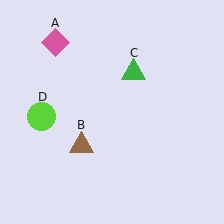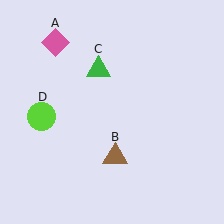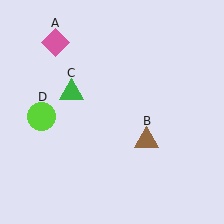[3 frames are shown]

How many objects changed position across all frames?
2 objects changed position: brown triangle (object B), green triangle (object C).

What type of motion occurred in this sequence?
The brown triangle (object B), green triangle (object C) rotated counterclockwise around the center of the scene.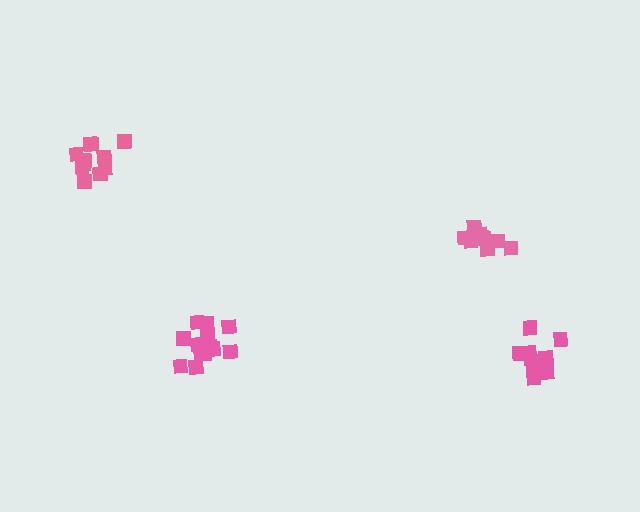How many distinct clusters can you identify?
There are 4 distinct clusters.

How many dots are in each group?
Group 1: 13 dots, Group 2: 15 dots, Group 3: 11 dots, Group 4: 12 dots (51 total).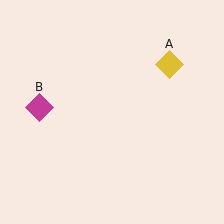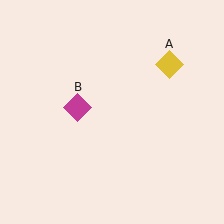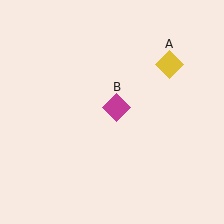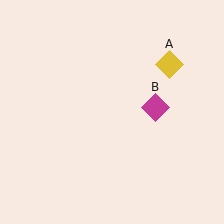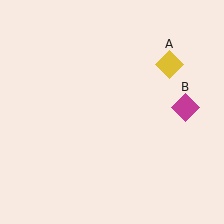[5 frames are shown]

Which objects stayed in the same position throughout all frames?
Yellow diamond (object A) remained stationary.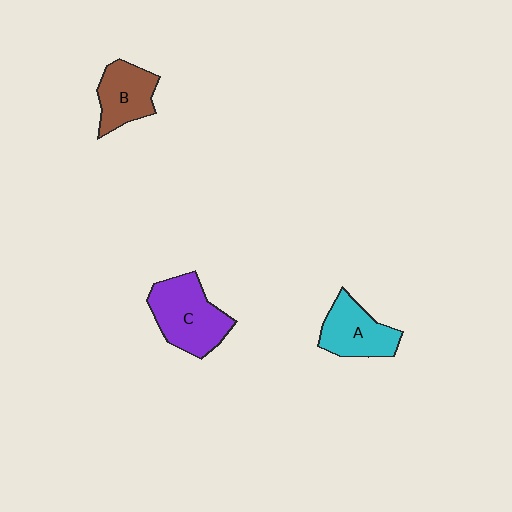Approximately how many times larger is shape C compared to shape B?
Approximately 1.4 times.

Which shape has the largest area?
Shape C (purple).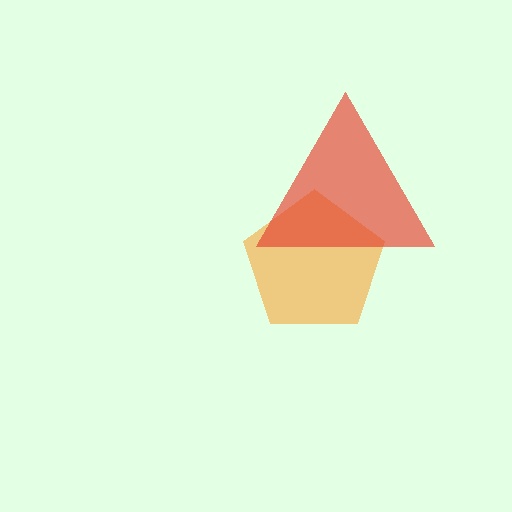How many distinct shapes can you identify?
There are 2 distinct shapes: an orange pentagon, a red triangle.